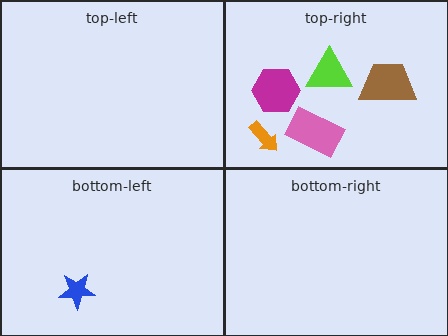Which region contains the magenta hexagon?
The top-right region.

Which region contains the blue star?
The bottom-left region.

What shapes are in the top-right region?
The brown trapezoid, the orange arrow, the pink rectangle, the magenta hexagon, the lime triangle.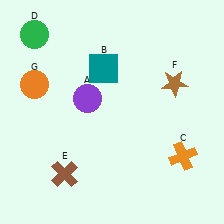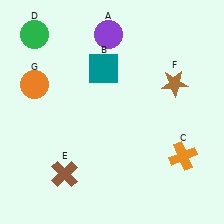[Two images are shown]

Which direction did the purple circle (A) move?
The purple circle (A) moved up.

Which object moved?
The purple circle (A) moved up.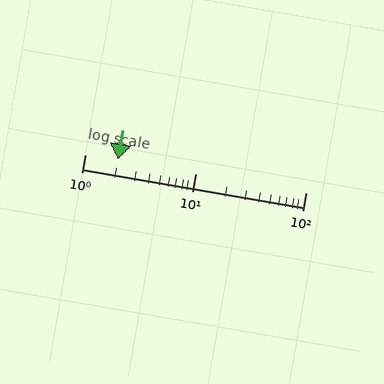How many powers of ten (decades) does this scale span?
The scale spans 2 decades, from 1 to 100.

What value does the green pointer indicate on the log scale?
The pointer indicates approximately 2.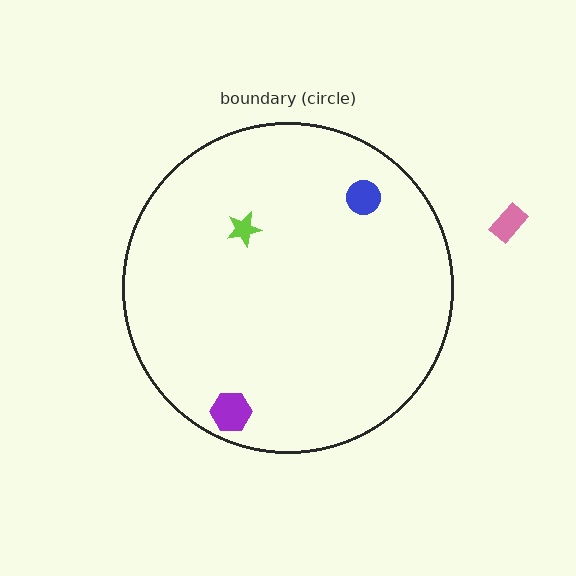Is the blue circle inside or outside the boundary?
Inside.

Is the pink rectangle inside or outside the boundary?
Outside.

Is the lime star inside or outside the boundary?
Inside.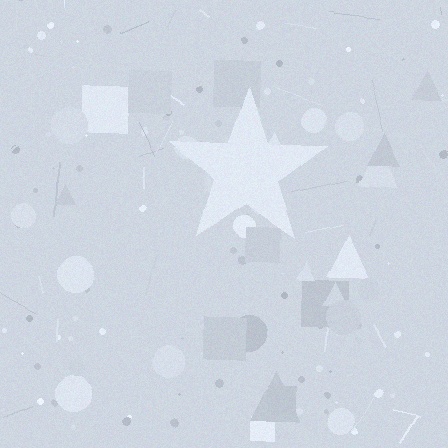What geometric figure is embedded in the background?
A star is embedded in the background.